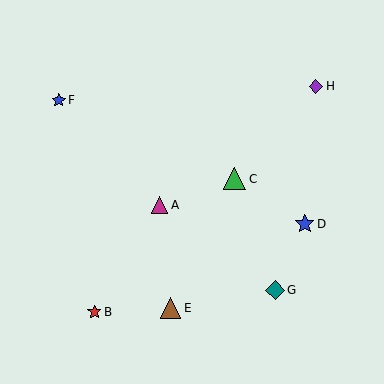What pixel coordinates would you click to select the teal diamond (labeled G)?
Click at (275, 290) to select the teal diamond G.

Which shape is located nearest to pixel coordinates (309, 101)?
The purple diamond (labeled H) at (316, 86) is nearest to that location.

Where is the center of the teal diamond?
The center of the teal diamond is at (275, 290).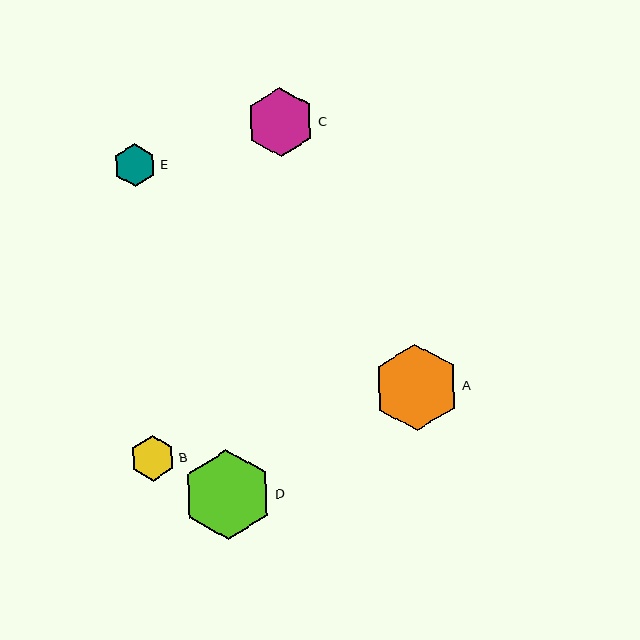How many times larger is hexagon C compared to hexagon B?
Hexagon C is approximately 1.5 times the size of hexagon B.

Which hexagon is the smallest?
Hexagon E is the smallest with a size of approximately 43 pixels.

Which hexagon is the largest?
Hexagon D is the largest with a size of approximately 90 pixels.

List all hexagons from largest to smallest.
From largest to smallest: D, A, C, B, E.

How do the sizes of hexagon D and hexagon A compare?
Hexagon D and hexagon A are approximately the same size.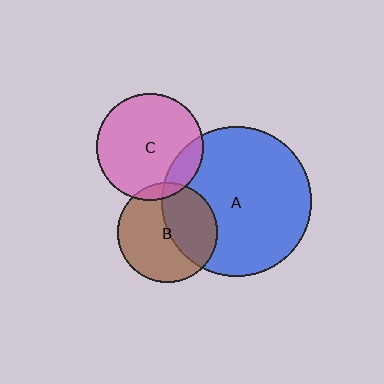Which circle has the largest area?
Circle A (blue).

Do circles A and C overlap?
Yes.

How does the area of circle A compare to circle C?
Approximately 2.0 times.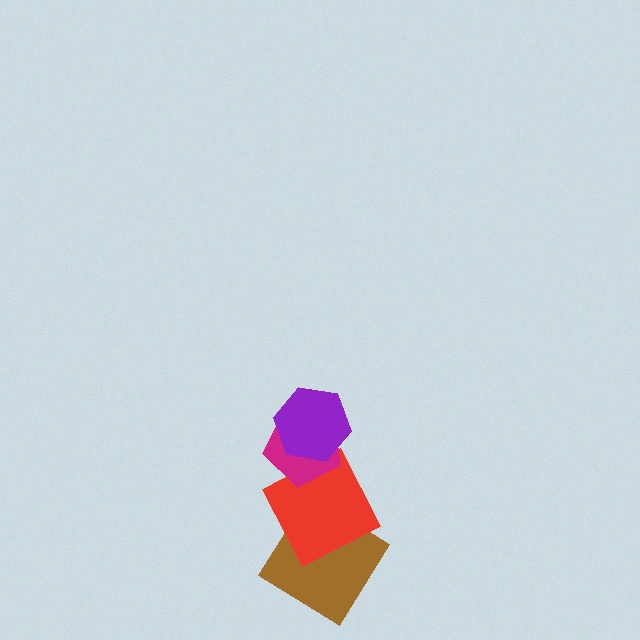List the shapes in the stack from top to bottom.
From top to bottom: the purple hexagon, the magenta pentagon, the red square, the brown diamond.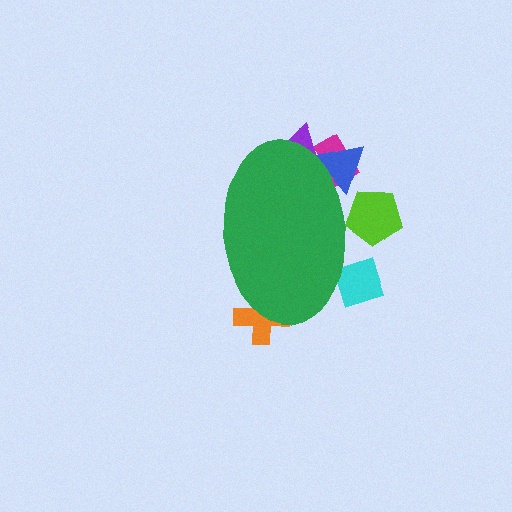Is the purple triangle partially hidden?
Yes, the purple triangle is partially hidden behind the green ellipse.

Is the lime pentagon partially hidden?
Yes, the lime pentagon is partially hidden behind the green ellipse.